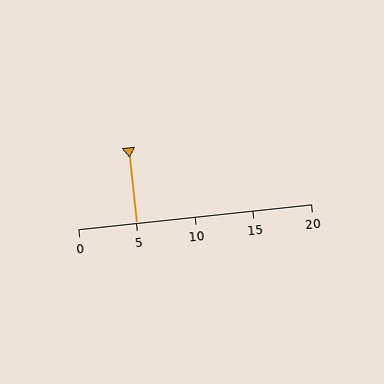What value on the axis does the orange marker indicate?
The marker indicates approximately 5.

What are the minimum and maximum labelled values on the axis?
The axis runs from 0 to 20.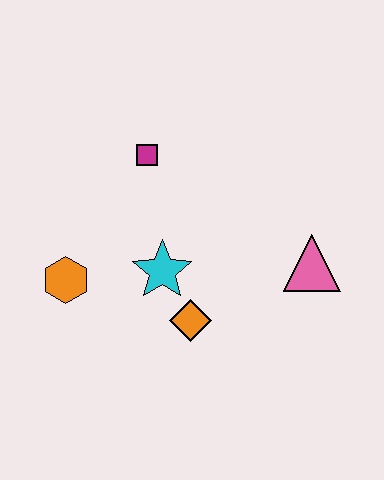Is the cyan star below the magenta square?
Yes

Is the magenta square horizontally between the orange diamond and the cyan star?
No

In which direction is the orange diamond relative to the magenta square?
The orange diamond is below the magenta square.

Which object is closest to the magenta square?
The cyan star is closest to the magenta square.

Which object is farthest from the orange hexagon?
The pink triangle is farthest from the orange hexagon.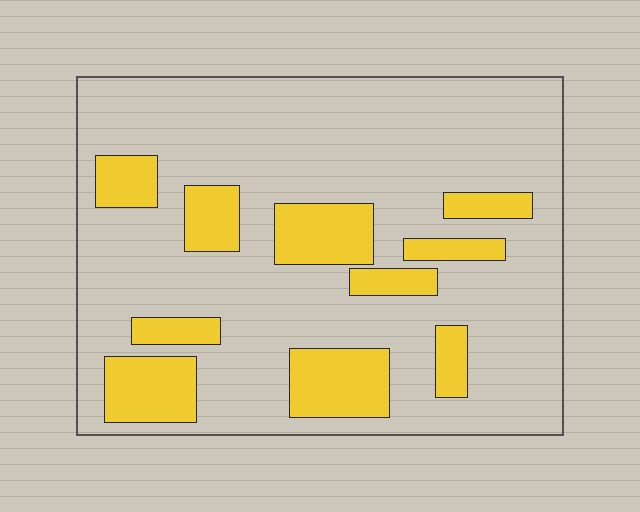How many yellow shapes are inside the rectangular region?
10.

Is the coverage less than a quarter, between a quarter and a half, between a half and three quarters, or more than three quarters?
Less than a quarter.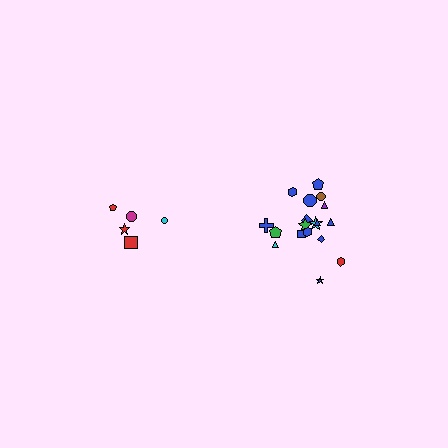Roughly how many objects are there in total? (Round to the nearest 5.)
Roughly 25 objects in total.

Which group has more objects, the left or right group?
The right group.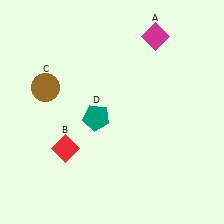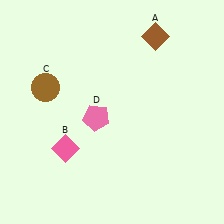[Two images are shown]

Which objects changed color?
A changed from magenta to brown. B changed from red to pink. D changed from teal to pink.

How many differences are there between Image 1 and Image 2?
There are 3 differences between the two images.